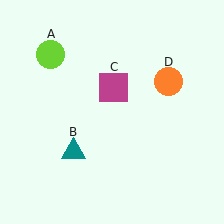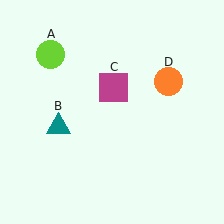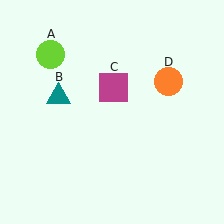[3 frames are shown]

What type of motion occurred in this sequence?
The teal triangle (object B) rotated clockwise around the center of the scene.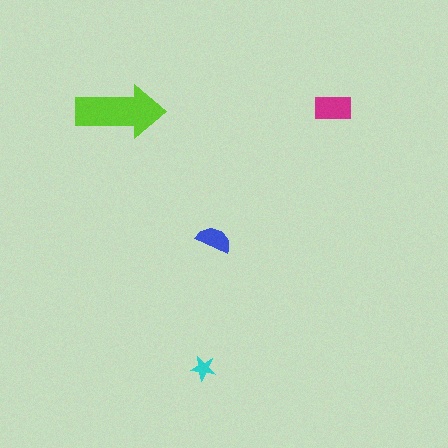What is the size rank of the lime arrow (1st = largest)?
1st.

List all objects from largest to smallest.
The lime arrow, the magenta rectangle, the blue semicircle, the cyan star.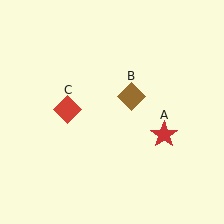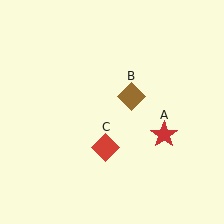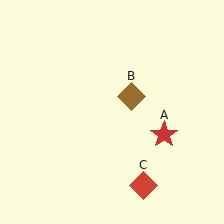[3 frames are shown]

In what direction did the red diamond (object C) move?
The red diamond (object C) moved down and to the right.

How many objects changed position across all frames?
1 object changed position: red diamond (object C).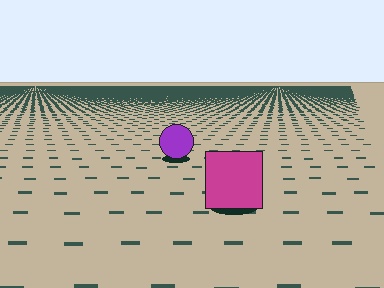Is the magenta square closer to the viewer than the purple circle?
Yes. The magenta square is closer — you can tell from the texture gradient: the ground texture is coarser near it.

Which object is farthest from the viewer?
The purple circle is farthest from the viewer. It appears smaller and the ground texture around it is denser.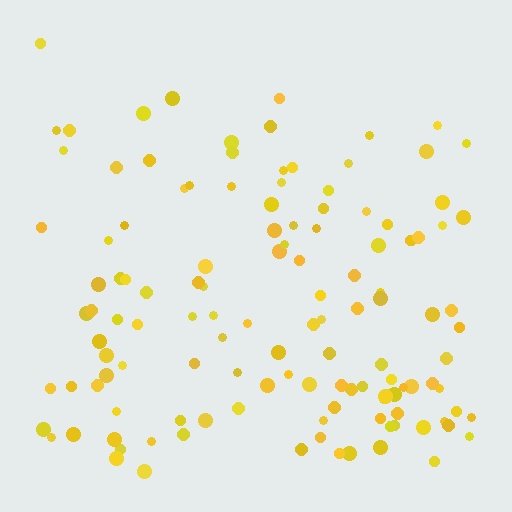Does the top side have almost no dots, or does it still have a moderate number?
Still a moderate number, just noticeably fewer than the bottom.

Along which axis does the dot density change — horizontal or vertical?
Vertical.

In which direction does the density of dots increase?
From top to bottom, with the bottom side densest.